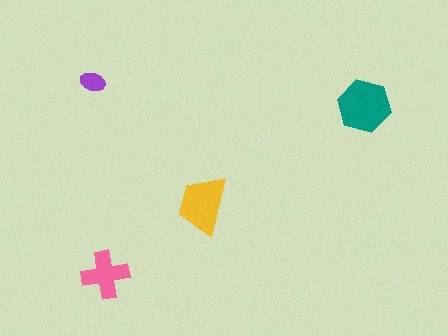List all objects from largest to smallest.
The teal hexagon, the yellow trapezoid, the pink cross, the purple ellipse.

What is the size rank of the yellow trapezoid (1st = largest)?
2nd.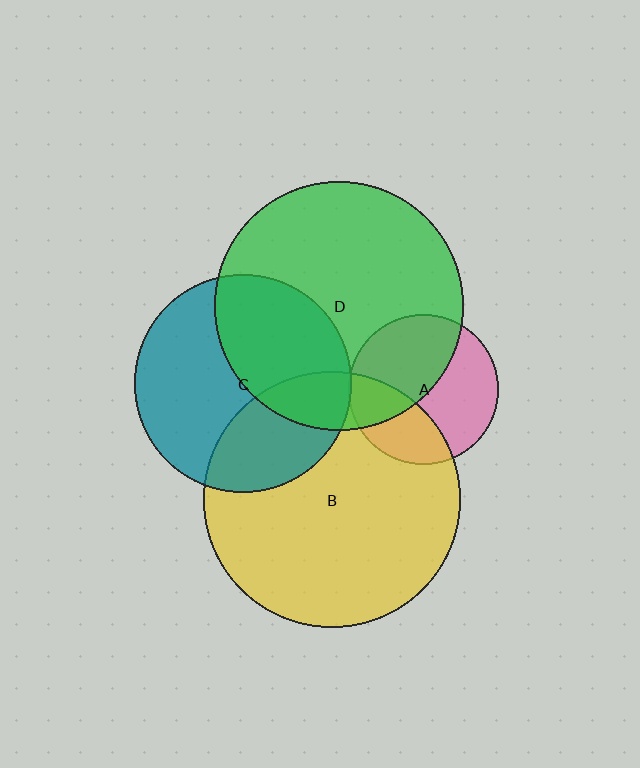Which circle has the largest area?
Circle B (yellow).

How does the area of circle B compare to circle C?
Approximately 1.4 times.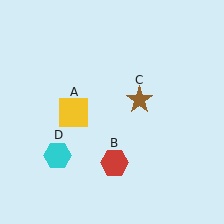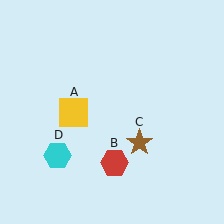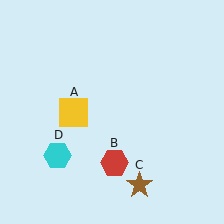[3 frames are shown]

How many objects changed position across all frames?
1 object changed position: brown star (object C).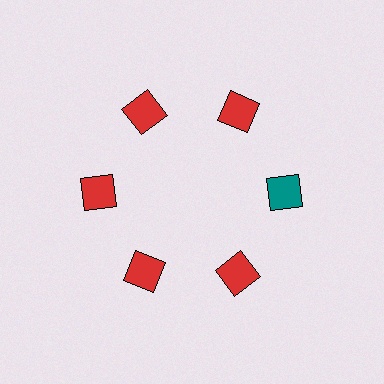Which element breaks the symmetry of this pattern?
The teal square at roughly the 3 o'clock position breaks the symmetry. All other shapes are red squares.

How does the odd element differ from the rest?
It has a different color: teal instead of red.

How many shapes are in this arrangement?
There are 6 shapes arranged in a ring pattern.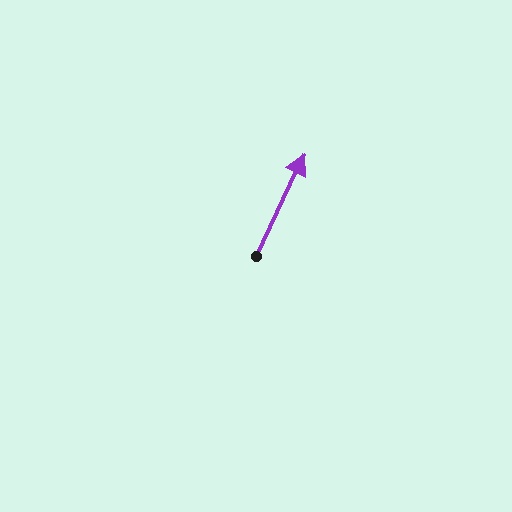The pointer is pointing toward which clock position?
Roughly 1 o'clock.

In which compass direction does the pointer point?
Northeast.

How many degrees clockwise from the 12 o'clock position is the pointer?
Approximately 25 degrees.